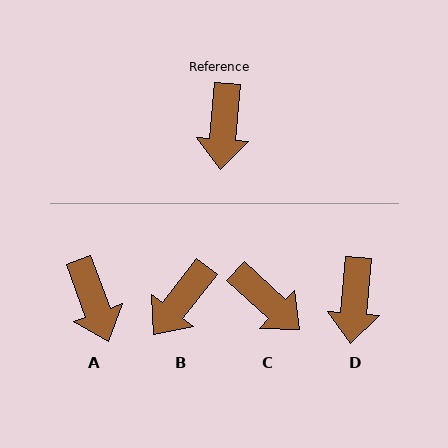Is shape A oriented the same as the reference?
No, it is off by about 25 degrees.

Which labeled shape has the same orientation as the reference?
D.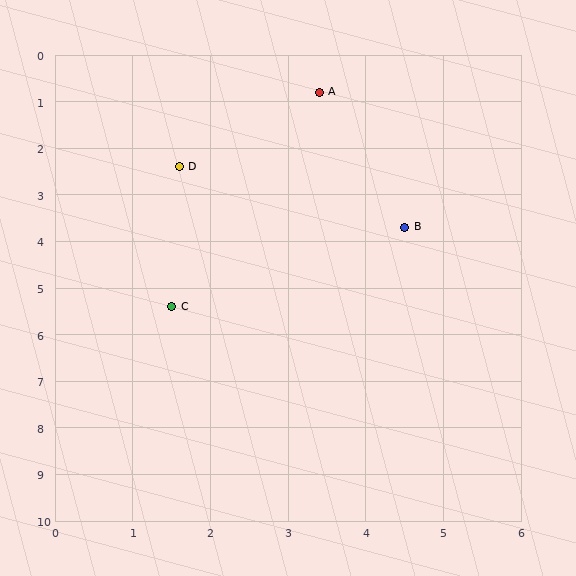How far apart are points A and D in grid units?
Points A and D are about 2.4 grid units apart.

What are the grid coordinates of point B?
Point B is at approximately (4.5, 3.7).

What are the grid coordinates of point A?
Point A is at approximately (3.4, 0.8).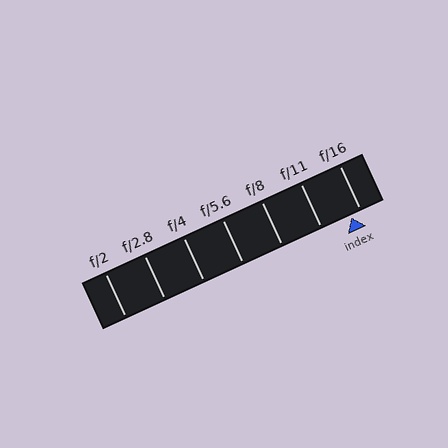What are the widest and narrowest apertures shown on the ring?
The widest aperture shown is f/2 and the narrowest is f/16.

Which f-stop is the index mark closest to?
The index mark is closest to f/16.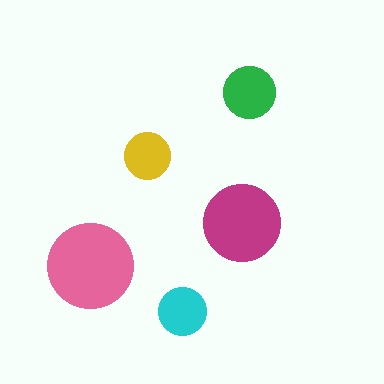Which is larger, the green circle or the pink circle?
The pink one.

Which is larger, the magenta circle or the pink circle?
The pink one.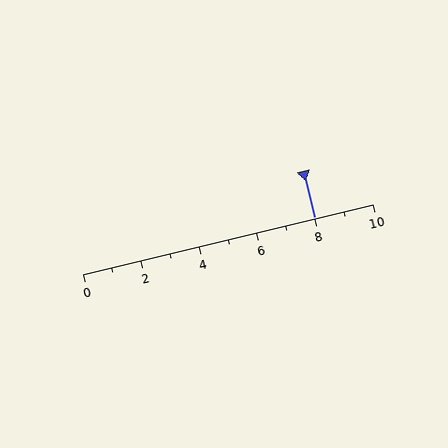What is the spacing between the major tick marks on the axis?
The major ticks are spaced 2 apart.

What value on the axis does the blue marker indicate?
The marker indicates approximately 8.